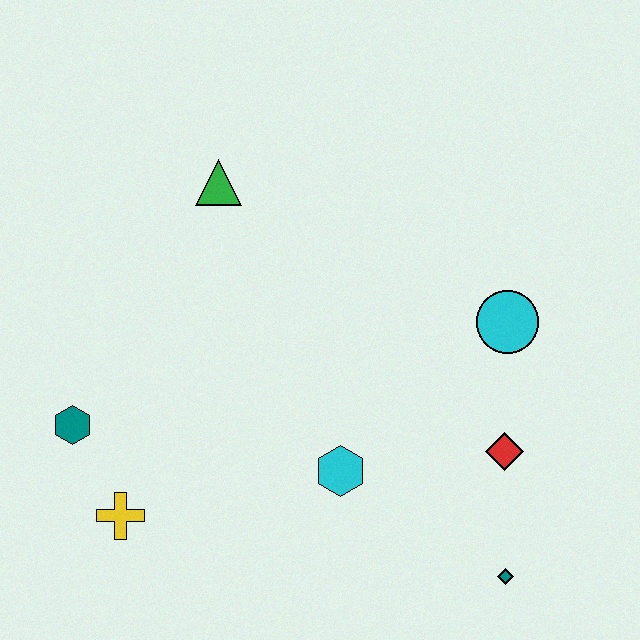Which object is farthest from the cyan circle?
The teal hexagon is farthest from the cyan circle.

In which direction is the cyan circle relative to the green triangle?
The cyan circle is to the right of the green triangle.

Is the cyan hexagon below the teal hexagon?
Yes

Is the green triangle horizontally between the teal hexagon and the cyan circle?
Yes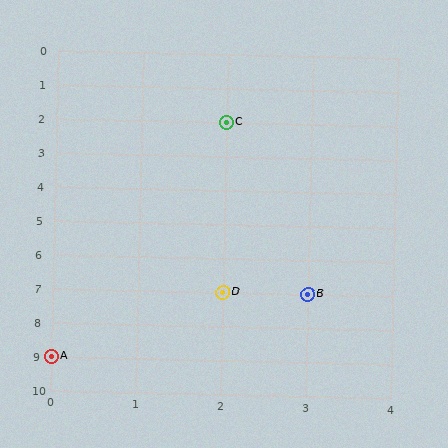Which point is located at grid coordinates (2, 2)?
Point C is at (2, 2).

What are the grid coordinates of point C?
Point C is at grid coordinates (2, 2).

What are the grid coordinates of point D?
Point D is at grid coordinates (2, 7).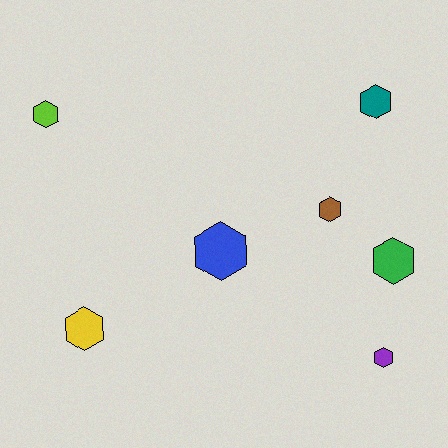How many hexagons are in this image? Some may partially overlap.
There are 7 hexagons.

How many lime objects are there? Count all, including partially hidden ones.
There is 1 lime object.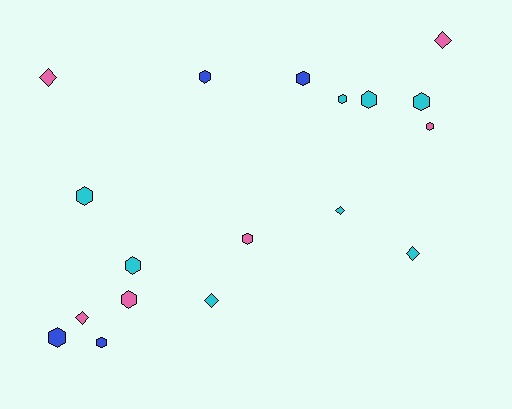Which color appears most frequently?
Cyan, with 8 objects.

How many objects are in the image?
There are 18 objects.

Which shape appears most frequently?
Hexagon, with 12 objects.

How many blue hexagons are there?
There are 4 blue hexagons.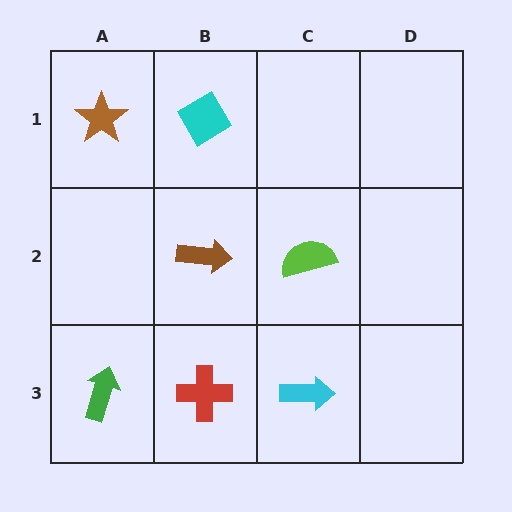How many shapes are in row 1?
2 shapes.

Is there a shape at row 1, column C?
No, that cell is empty.